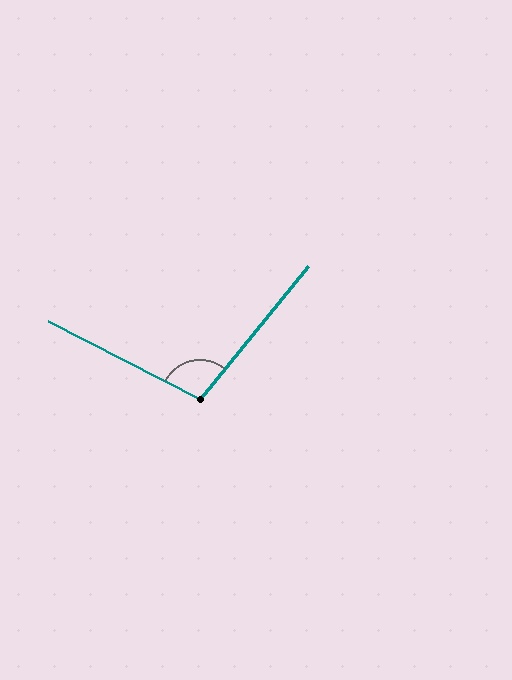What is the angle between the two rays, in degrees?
Approximately 102 degrees.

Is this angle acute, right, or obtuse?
It is obtuse.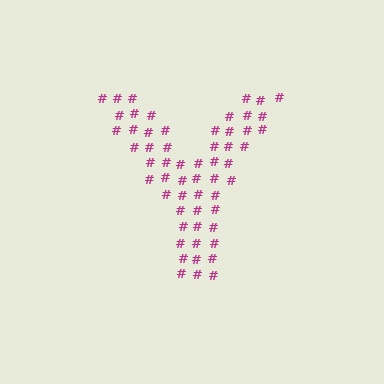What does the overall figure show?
The overall figure shows the letter Y.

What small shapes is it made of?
It is made of small hash symbols.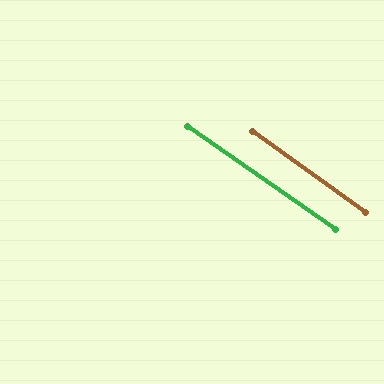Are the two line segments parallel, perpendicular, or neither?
Parallel — their directions differ by only 1.1°.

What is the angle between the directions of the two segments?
Approximately 1 degree.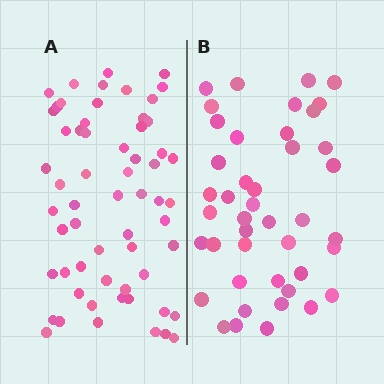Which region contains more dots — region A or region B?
Region A (the left region) has more dots.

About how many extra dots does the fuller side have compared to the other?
Region A has approximately 15 more dots than region B.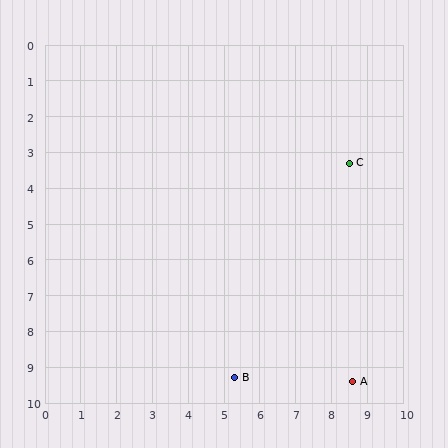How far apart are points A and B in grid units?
Points A and B are about 3.3 grid units apart.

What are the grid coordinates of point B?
Point B is at approximately (5.3, 9.3).